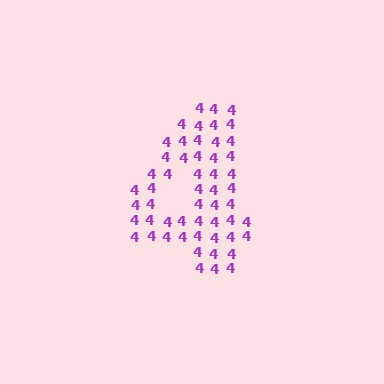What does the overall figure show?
The overall figure shows the digit 4.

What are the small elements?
The small elements are digit 4's.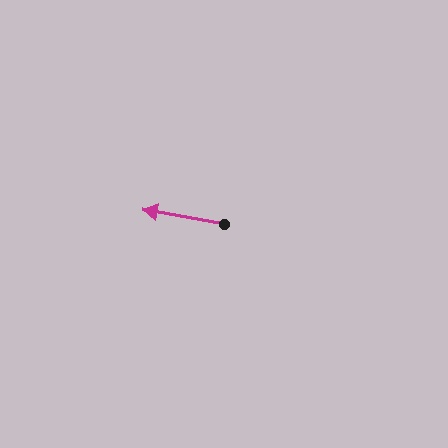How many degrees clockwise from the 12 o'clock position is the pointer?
Approximately 280 degrees.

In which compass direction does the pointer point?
West.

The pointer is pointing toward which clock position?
Roughly 9 o'clock.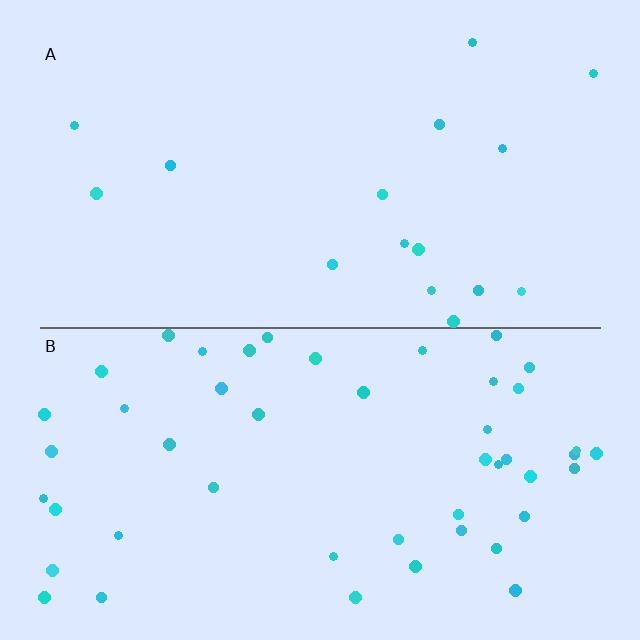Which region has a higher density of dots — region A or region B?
B (the bottom).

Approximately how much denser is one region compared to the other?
Approximately 3.0× — region B over region A.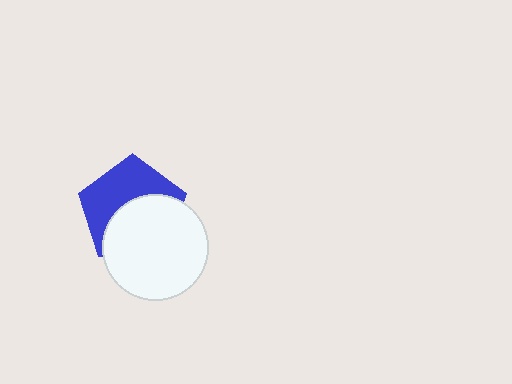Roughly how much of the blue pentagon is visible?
About half of it is visible (roughly 49%).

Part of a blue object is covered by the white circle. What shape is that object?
It is a pentagon.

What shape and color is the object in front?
The object in front is a white circle.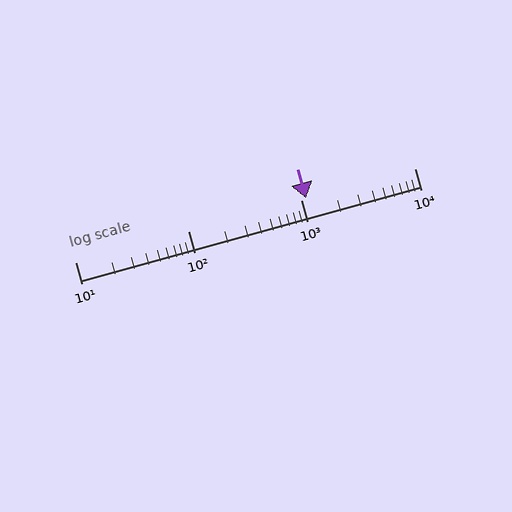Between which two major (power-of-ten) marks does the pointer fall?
The pointer is between 1000 and 10000.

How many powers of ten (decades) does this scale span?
The scale spans 3 decades, from 10 to 10000.